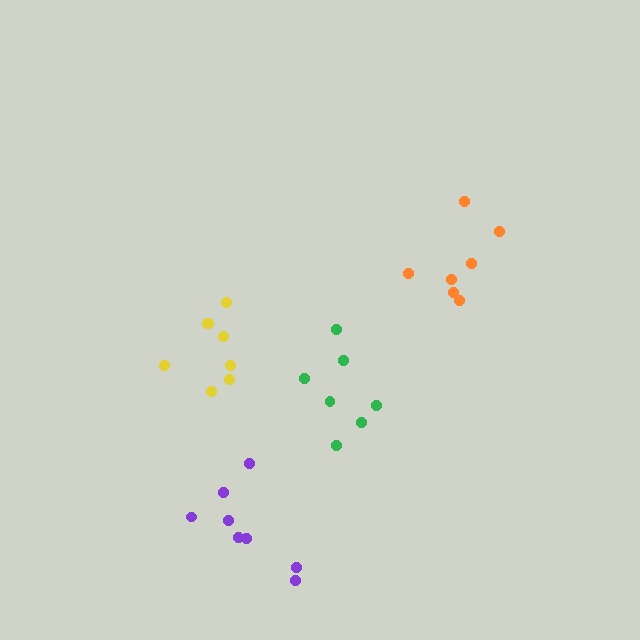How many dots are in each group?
Group 1: 7 dots, Group 2: 8 dots, Group 3: 8 dots, Group 4: 7 dots (30 total).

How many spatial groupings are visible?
There are 4 spatial groupings.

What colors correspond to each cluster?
The clusters are colored: orange, purple, yellow, green.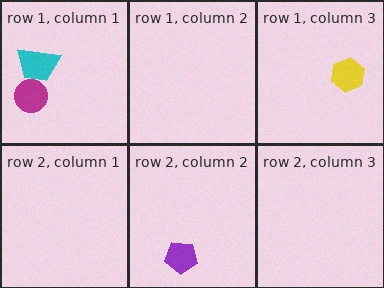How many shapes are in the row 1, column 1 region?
2.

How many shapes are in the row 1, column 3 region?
1.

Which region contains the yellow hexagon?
The row 1, column 3 region.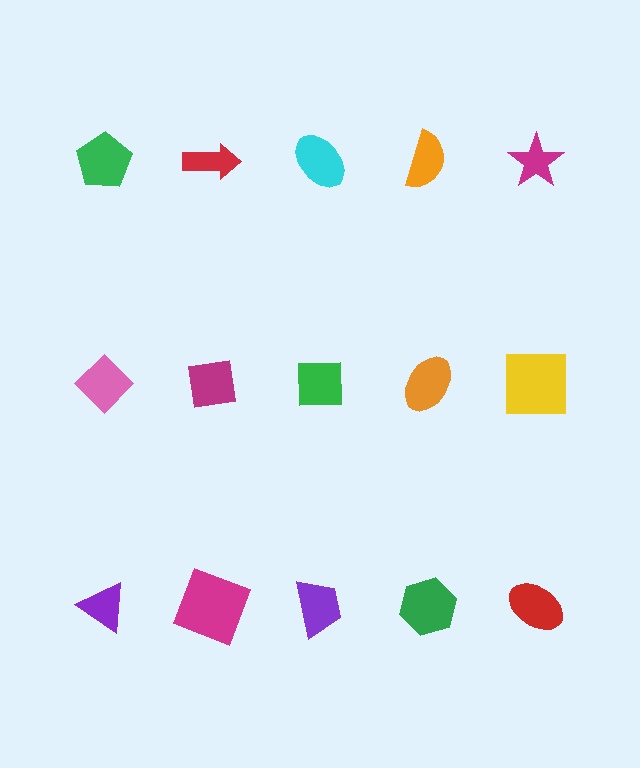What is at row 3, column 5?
A red ellipse.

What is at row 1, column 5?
A magenta star.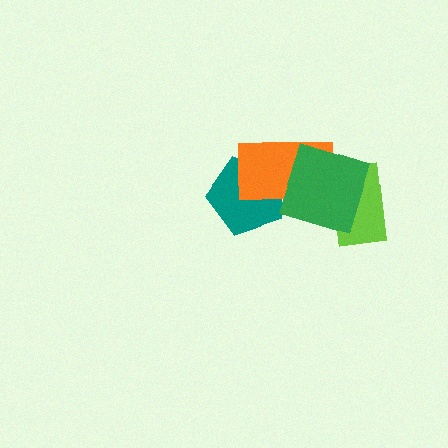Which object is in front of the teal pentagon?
The orange rectangle is in front of the teal pentagon.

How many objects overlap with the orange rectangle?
2 objects overlap with the orange rectangle.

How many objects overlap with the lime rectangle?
1 object overlaps with the lime rectangle.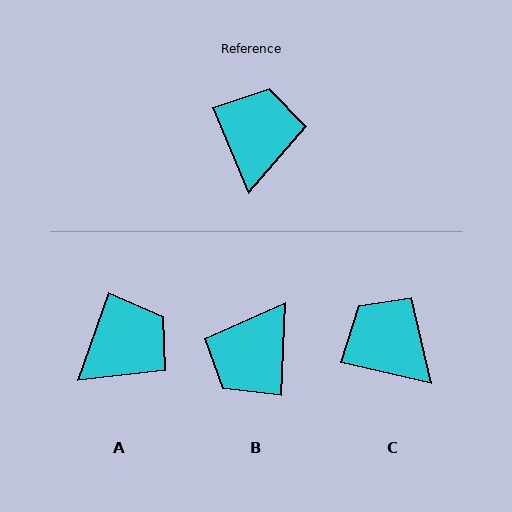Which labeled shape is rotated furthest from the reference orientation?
B, about 155 degrees away.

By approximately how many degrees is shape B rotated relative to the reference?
Approximately 155 degrees counter-clockwise.